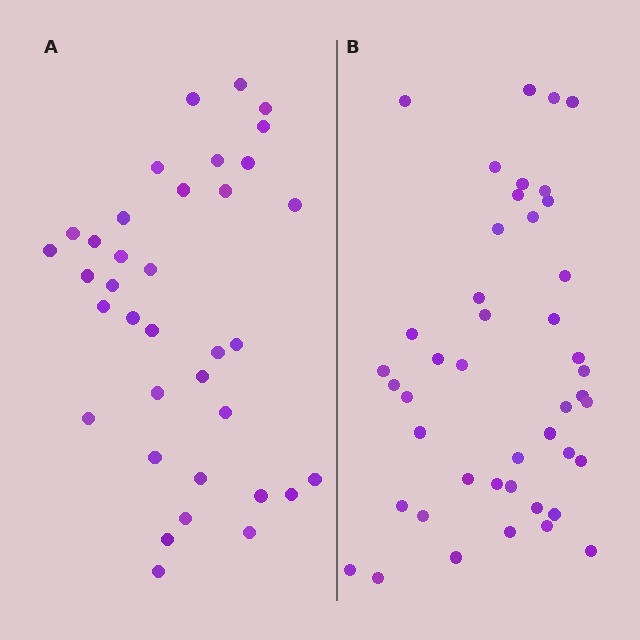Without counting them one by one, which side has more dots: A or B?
Region B (the right region) has more dots.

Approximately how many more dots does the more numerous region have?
Region B has roughly 8 or so more dots than region A.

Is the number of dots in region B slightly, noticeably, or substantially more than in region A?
Region B has only slightly more — the two regions are fairly close. The ratio is roughly 1.2 to 1.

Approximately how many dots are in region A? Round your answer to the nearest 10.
About 40 dots. (The exact count is 36, which rounds to 40.)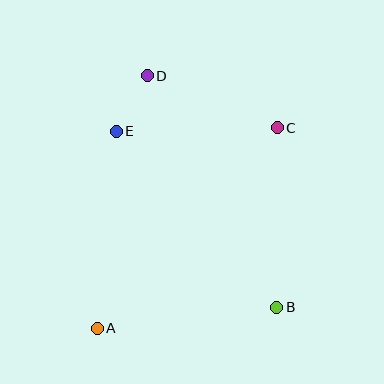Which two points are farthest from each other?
Points A and C are farthest from each other.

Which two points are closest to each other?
Points D and E are closest to each other.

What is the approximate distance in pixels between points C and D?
The distance between C and D is approximately 140 pixels.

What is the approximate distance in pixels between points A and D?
The distance between A and D is approximately 257 pixels.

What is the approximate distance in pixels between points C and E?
The distance between C and E is approximately 161 pixels.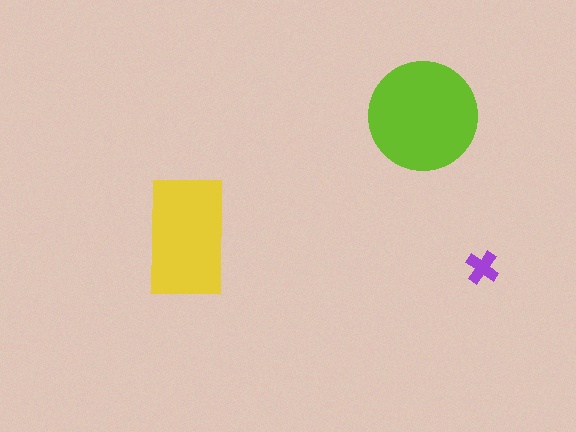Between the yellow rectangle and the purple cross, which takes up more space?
The yellow rectangle.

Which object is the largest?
The lime circle.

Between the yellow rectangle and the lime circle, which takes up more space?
The lime circle.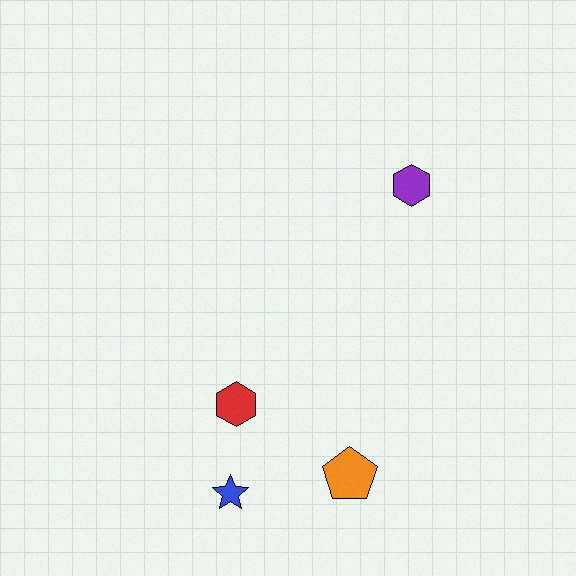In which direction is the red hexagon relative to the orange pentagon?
The red hexagon is to the left of the orange pentagon.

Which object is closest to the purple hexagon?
The red hexagon is closest to the purple hexagon.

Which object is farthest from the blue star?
The purple hexagon is farthest from the blue star.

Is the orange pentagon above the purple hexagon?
No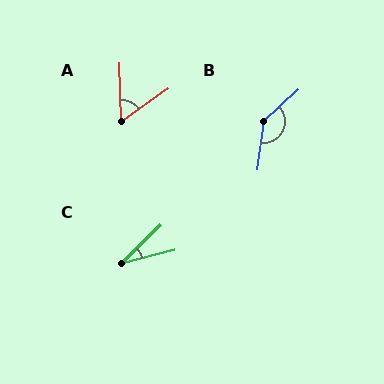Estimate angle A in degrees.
Approximately 57 degrees.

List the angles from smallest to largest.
C (31°), A (57°), B (141°).